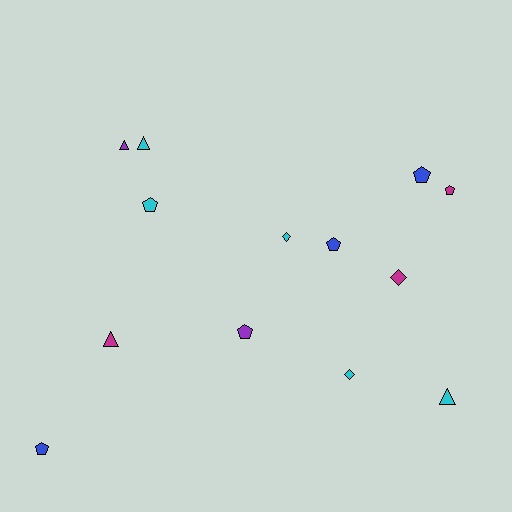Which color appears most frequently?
Cyan, with 5 objects.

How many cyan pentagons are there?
There is 1 cyan pentagon.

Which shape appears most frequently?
Pentagon, with 6 objects.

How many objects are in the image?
There are 13 objects.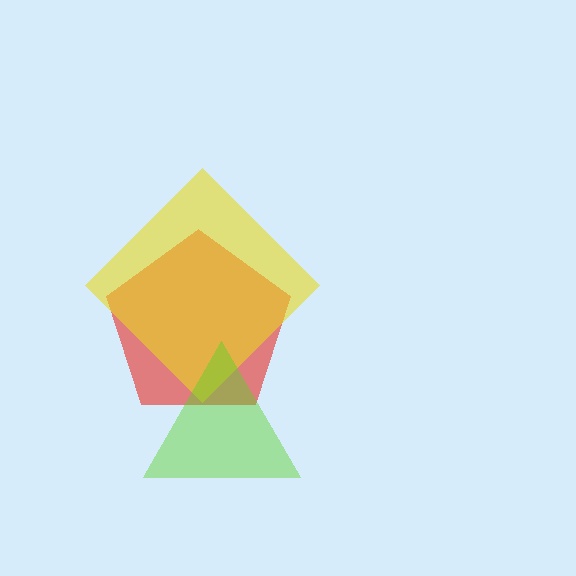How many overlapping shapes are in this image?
There are 3 overlapping shapes in the image.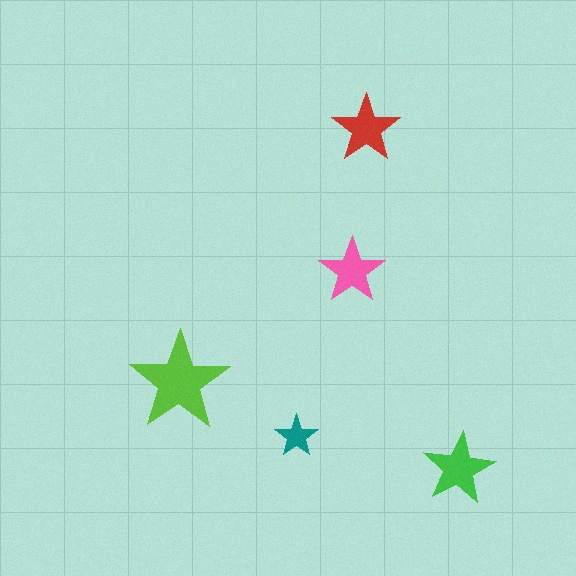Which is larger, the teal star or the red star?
The red one.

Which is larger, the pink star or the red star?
The red one.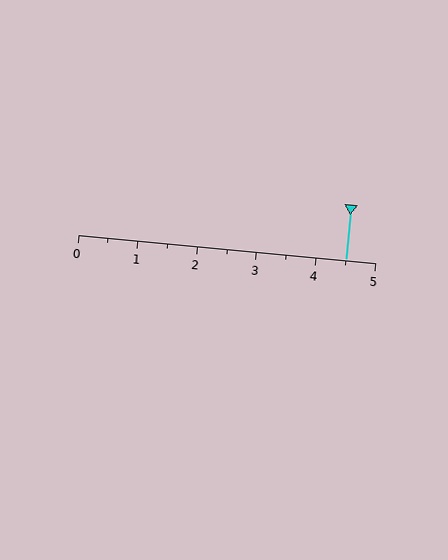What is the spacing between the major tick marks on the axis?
The major ticks are spaced 1 apart.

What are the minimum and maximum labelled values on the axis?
The axis runs from 0 to 5.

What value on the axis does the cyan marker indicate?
The marker indicates approximately 4.5.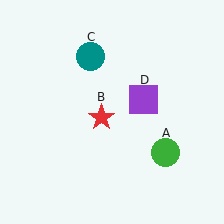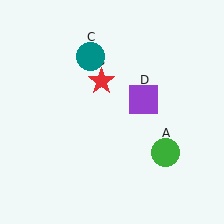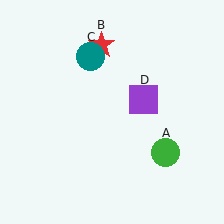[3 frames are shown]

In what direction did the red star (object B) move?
The red star (object B) moved up.